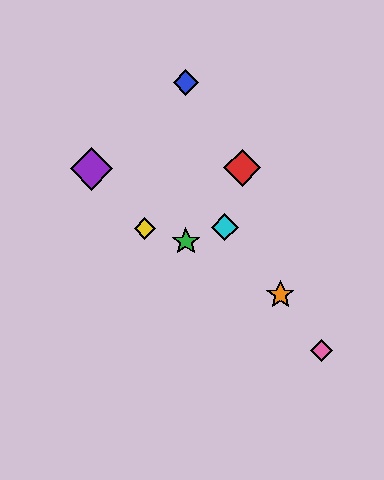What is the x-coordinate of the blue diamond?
The blue diamond is at x≈186.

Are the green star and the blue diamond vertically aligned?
Yes, both are at x≈186.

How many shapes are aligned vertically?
2 shapes (the blue diamond, the green star) are aligned vertically.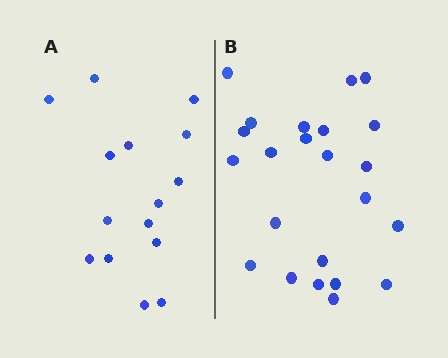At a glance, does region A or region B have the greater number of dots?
Region B (the right region) has more dots.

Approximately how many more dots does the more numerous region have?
Region B has roughly 8 or so more dots than region A.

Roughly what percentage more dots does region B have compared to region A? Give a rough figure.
About 55% more.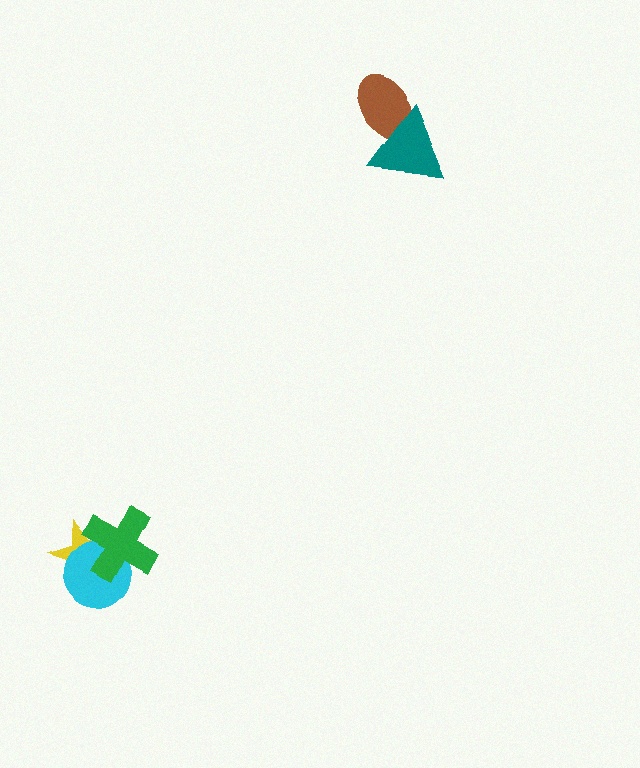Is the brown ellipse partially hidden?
Yes, it is partially covered by another shape.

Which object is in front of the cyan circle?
The green cross is in front of the cyan circle.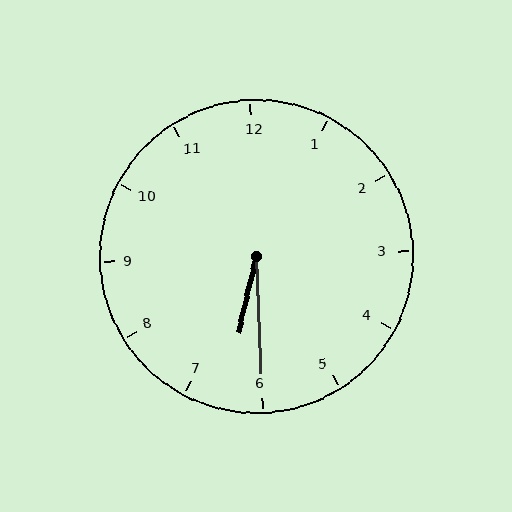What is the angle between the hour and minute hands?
Approximately 15 degrees.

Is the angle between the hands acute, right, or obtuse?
It is acute.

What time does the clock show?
6:30.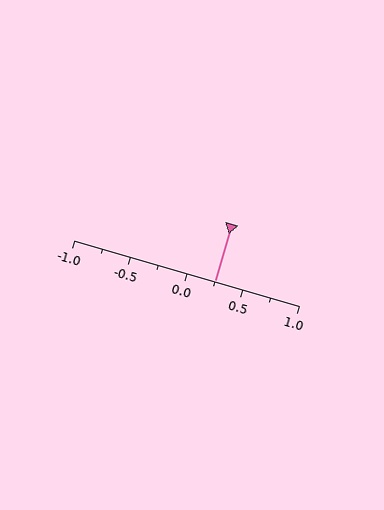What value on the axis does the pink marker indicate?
The marker indicates approximately 0.25.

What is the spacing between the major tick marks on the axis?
The major ticks are spaced 0.5 apart.